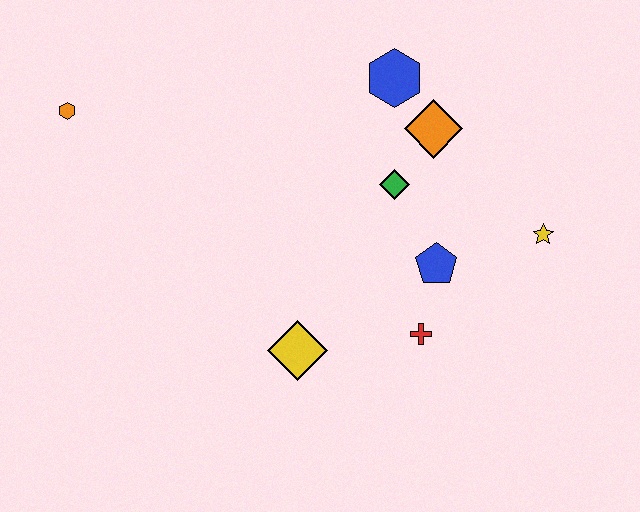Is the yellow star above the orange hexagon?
No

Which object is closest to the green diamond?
The orange diamond is closest to the green diamond.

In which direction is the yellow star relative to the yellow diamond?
The yellow star is to the right of the yellow diamond.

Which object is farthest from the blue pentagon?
The orange hexagon is farthest from the blue pentagon.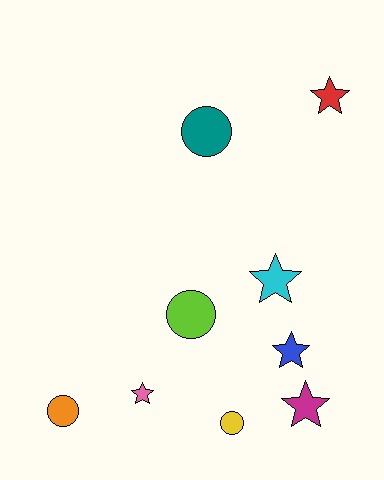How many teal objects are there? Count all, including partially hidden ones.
There is 1 teal object.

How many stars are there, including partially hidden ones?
There are 5 stars.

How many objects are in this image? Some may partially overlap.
There are 9 objects.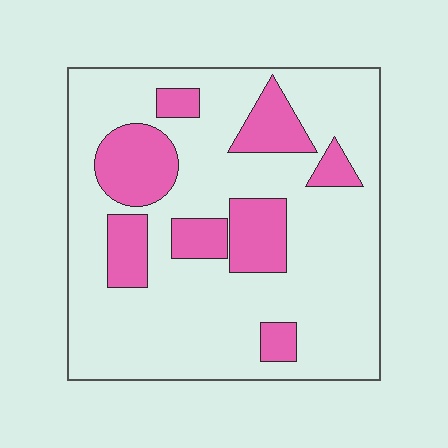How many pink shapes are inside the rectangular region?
8.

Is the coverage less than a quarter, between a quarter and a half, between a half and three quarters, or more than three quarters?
Less than a quarter.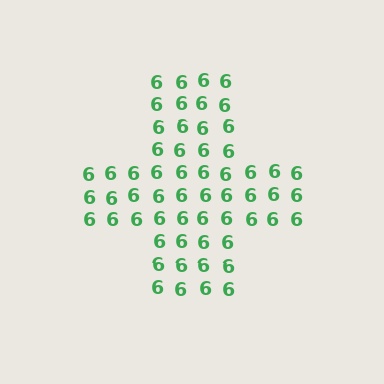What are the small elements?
The small elements are digit 6's.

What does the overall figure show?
The overall figure shows a cross.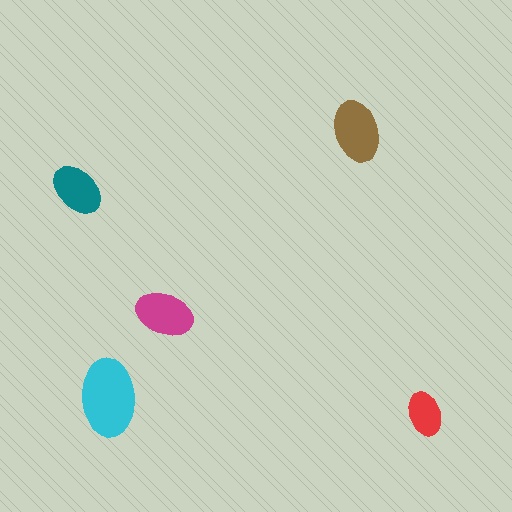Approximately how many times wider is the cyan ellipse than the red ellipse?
About 1.5 times wider.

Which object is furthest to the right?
The red ellipse is rightmost.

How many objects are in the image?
There are 5 objects in the image.